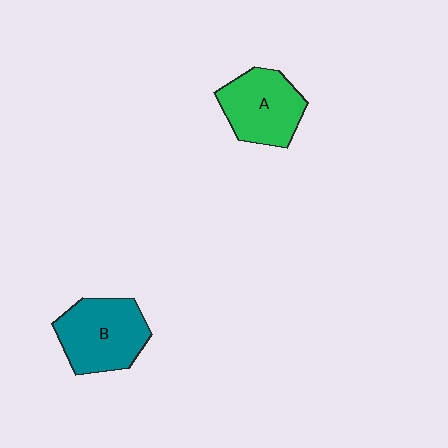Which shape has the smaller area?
Shape A (green).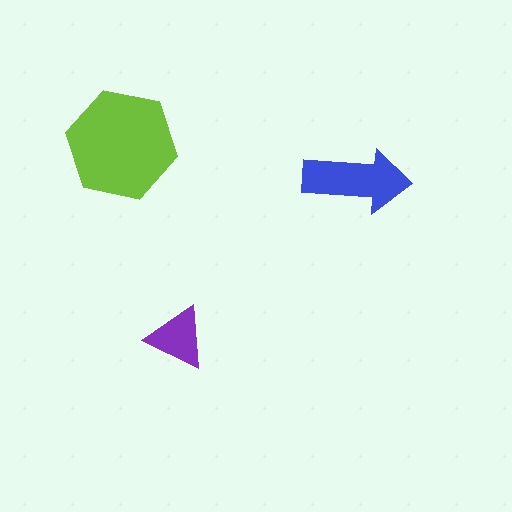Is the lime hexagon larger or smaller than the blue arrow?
Larger.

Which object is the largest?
The lime hexagon.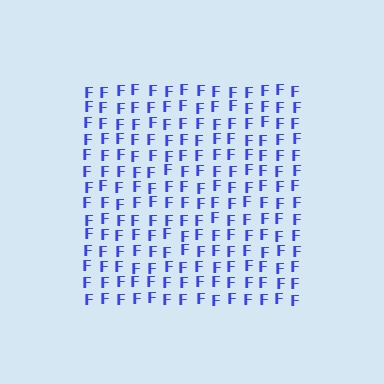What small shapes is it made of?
It is made of small letter F's.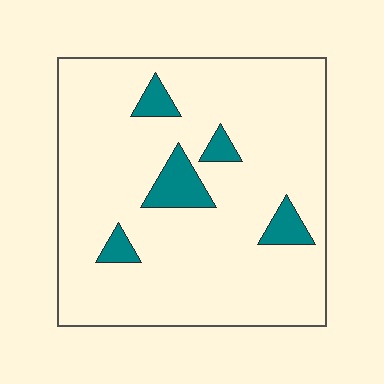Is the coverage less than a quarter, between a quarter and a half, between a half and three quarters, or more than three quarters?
Less than a quarter.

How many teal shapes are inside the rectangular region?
5.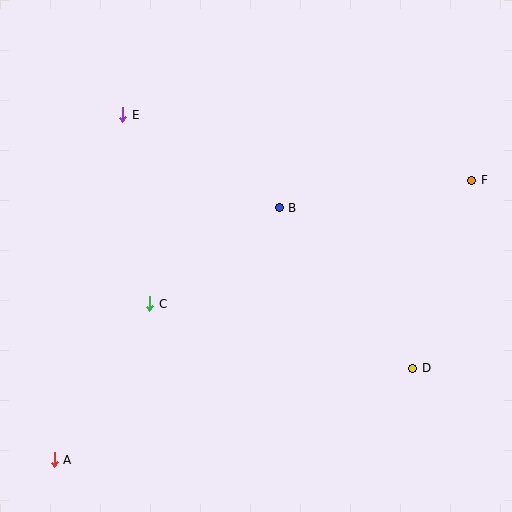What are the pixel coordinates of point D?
Point D is at (413, 368).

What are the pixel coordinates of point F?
Point F is at (472, 180).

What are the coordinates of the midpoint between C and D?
The midpoint between C and D is at (281, 336).